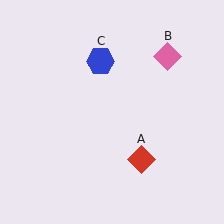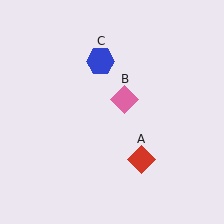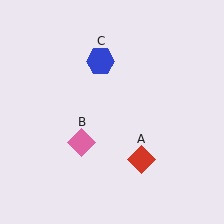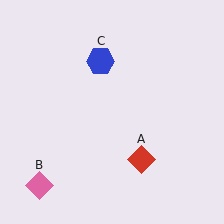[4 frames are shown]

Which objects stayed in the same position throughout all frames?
Red diamond (object A) and blue hexagon (object C) remained stationary.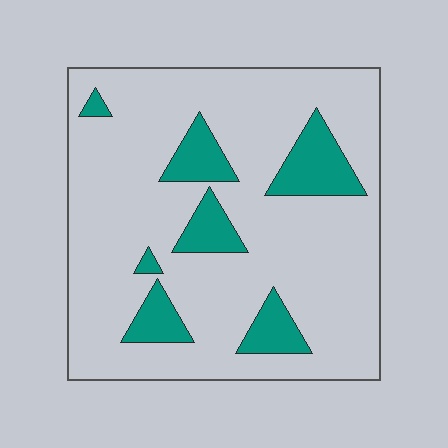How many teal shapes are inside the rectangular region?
7.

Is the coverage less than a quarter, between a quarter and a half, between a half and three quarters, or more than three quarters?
Less than a quarter.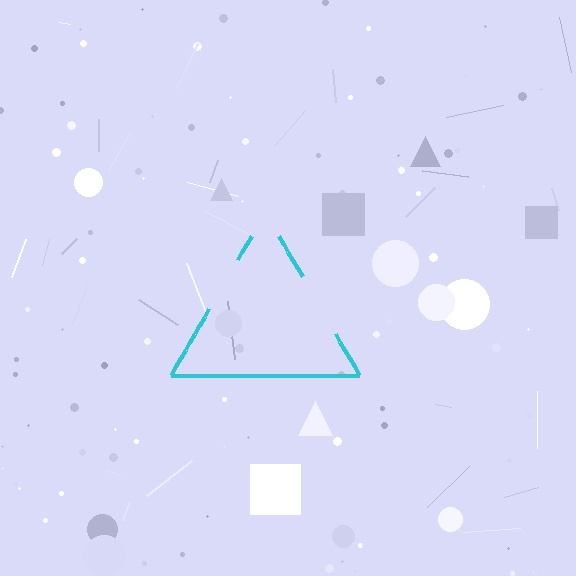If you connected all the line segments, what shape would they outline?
They would outline a triangle.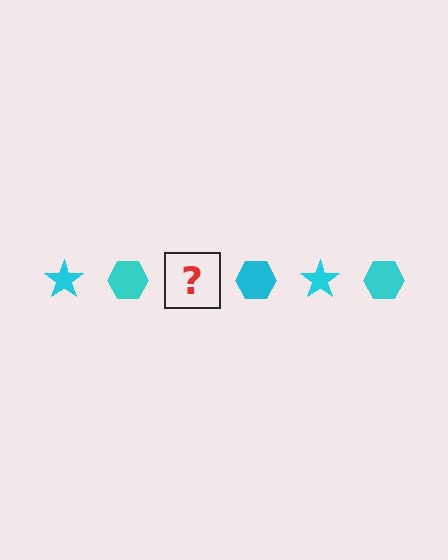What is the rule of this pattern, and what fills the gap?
The rule is that the pattern cycles through star, hexagon shapes in cyan. The gap should be filled with a cyan star.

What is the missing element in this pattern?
The missing element is a cyan star.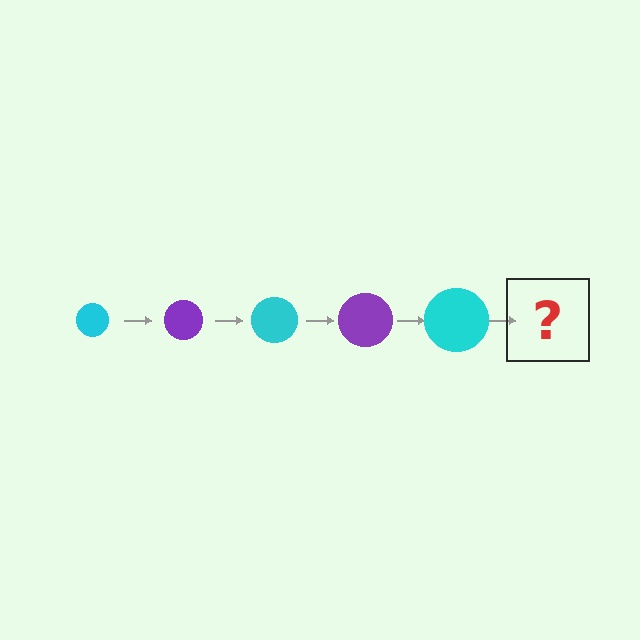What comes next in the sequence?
The next element should be a purple circle, larger than the previous one.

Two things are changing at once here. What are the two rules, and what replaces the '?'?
The two rules are that the circle grows larger each step and the color cycles through cyan and purple. The '?' should be a purple circle, larger than the previous one.